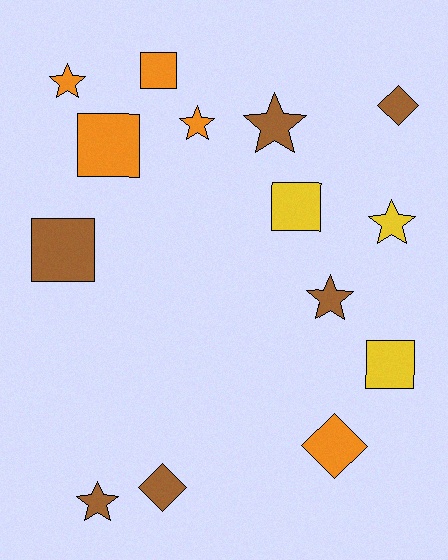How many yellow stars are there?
There is 1 yellow star.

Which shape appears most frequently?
Star, with 6 objects.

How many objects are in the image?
There are 14 objects.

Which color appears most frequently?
Brown, with 6 objects.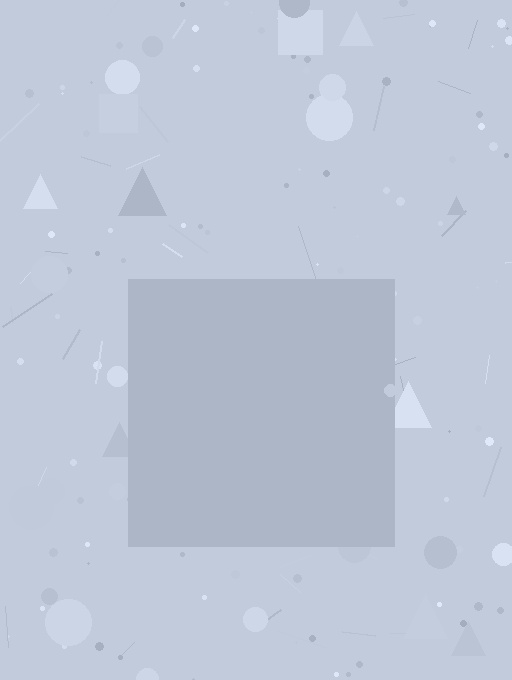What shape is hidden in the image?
A square is hidden in the image.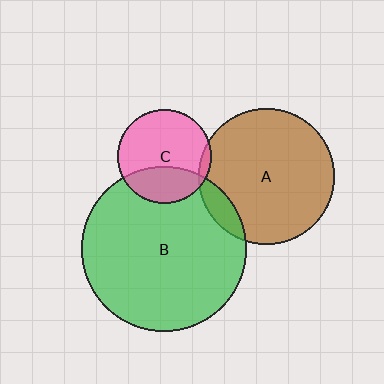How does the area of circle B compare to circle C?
Approximately 3.1 times.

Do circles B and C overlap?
Yes.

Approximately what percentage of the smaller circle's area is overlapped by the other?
Approximately 30%.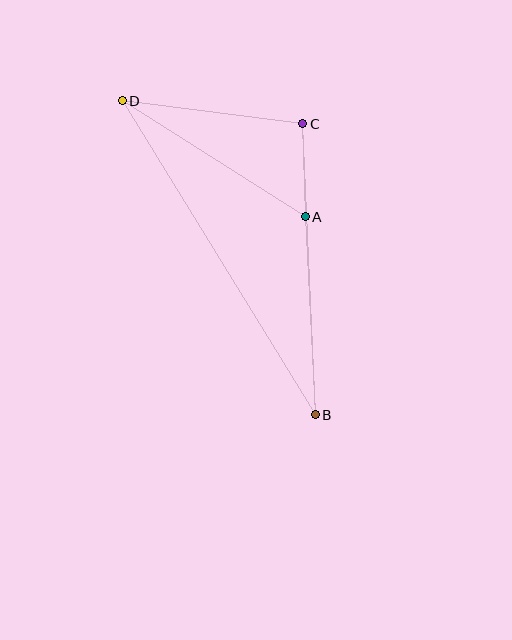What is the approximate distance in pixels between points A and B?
The distance between A and B is approximately 198 pixels.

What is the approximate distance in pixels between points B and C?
The distance between B and C is approximately 291 pixels.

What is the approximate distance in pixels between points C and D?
The distance between C and D is approximately 182 pixels.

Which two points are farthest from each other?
Points B and D are farthest from each other.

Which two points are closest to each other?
Points A and C are closest to each other.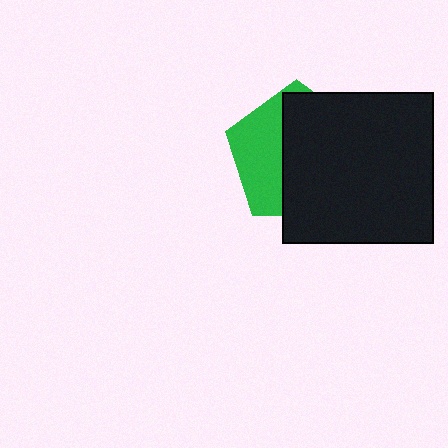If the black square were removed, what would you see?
You would see the complete green pentagon.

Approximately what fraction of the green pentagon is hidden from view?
Roughly 63% of the green pentagon is hidden behind the black square.